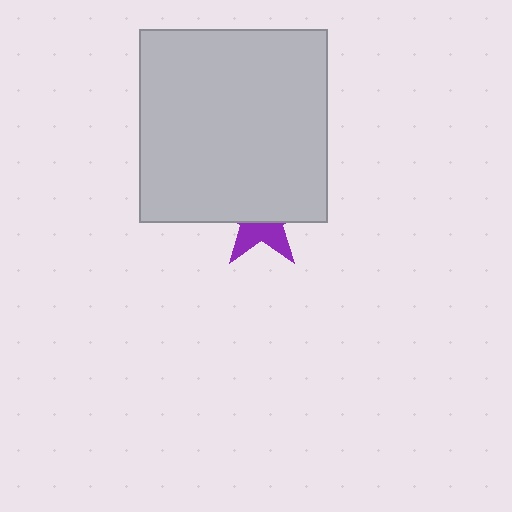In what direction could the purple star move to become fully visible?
The purple star could move down. That would shift it out from behind the light gray rectangle entirely.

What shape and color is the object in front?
The object in front is a light gray rectangle.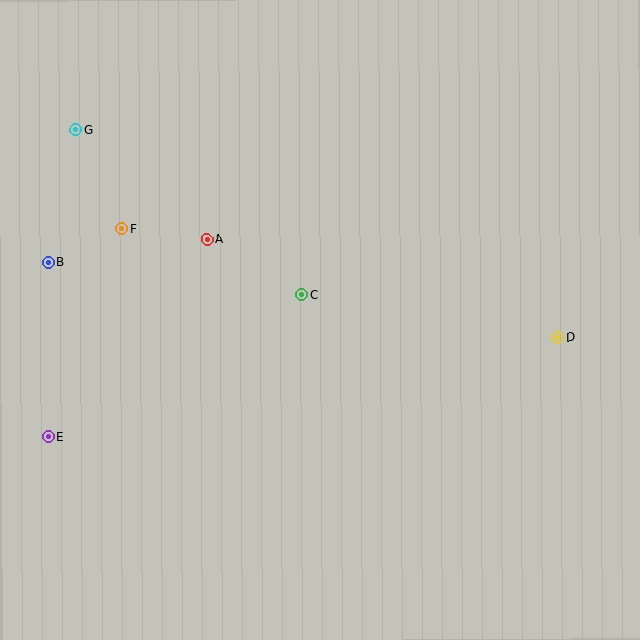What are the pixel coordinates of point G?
Point G is at (76, 130).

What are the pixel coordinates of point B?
Point B is at (48, 262).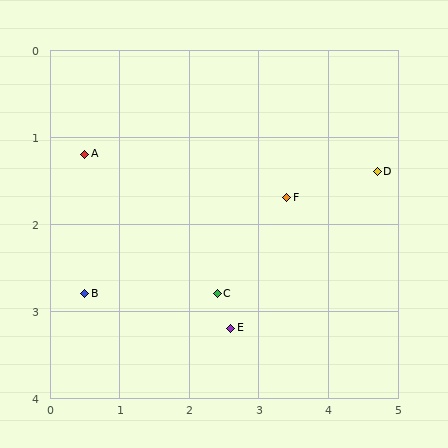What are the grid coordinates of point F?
Point F is at approximately (3.4, 1.7).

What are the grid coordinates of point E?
Point E is at approximately (2.6, 3.2).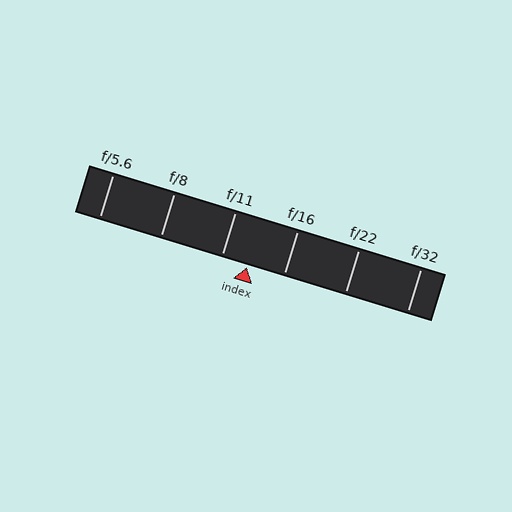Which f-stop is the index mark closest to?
The index mark is closest to f/11.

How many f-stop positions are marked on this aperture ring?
There are 6 f-stop positions marked.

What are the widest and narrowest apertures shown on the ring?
The widest aperture shown is f/5.6 and the narrowest is f/32.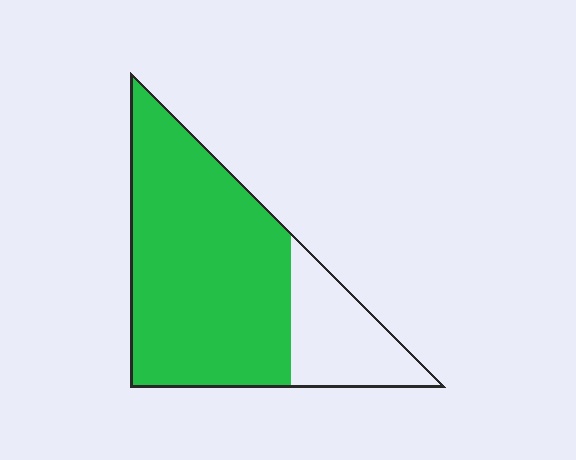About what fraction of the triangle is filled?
About three quarters (3/4).